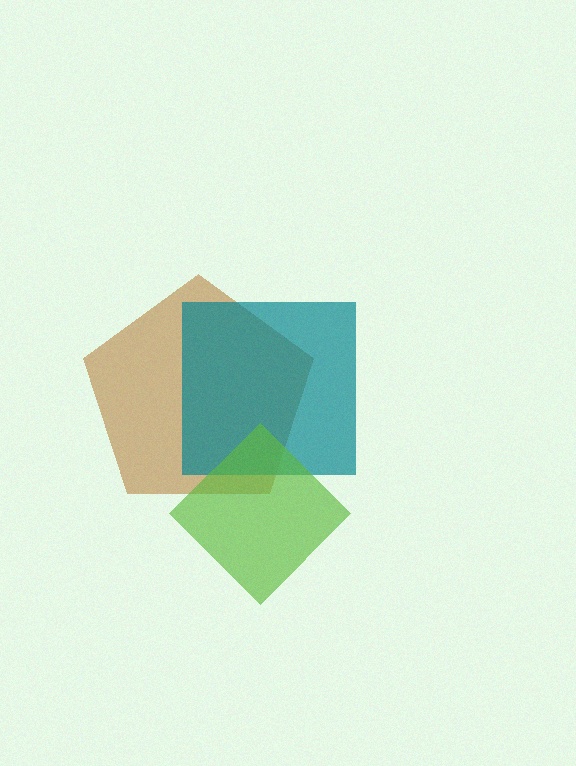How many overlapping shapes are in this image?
There are 3 overlapping shapes in the image.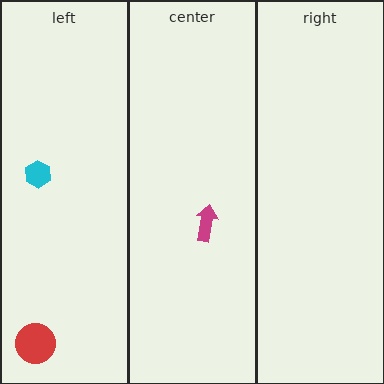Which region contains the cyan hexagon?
The left region.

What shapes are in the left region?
The red circle, the cyan hexagon.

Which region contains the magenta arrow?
The center region.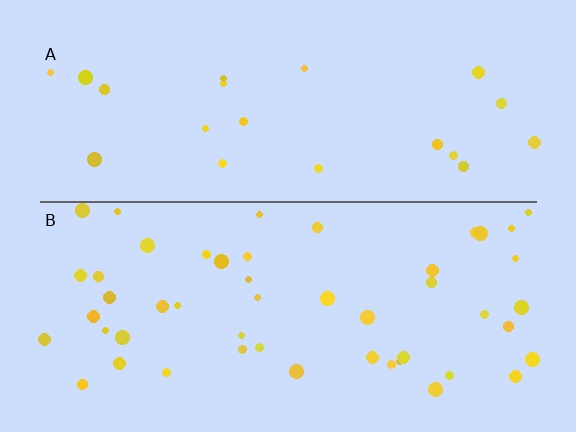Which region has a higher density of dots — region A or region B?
B (the bottom).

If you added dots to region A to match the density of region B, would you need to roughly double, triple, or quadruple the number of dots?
Approximately double.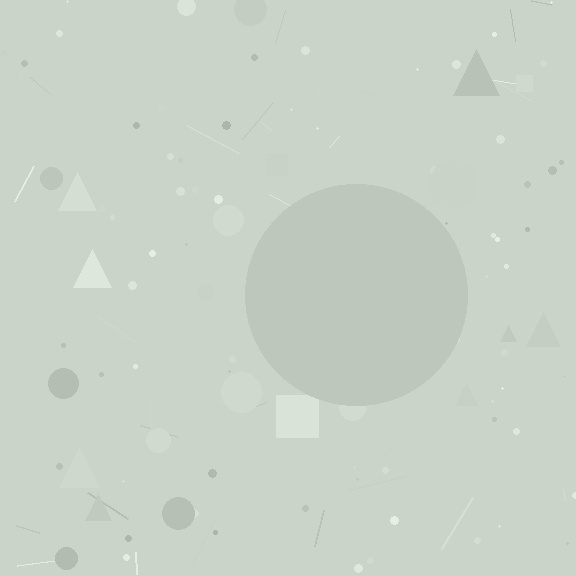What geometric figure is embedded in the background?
A circle is embedded in the background.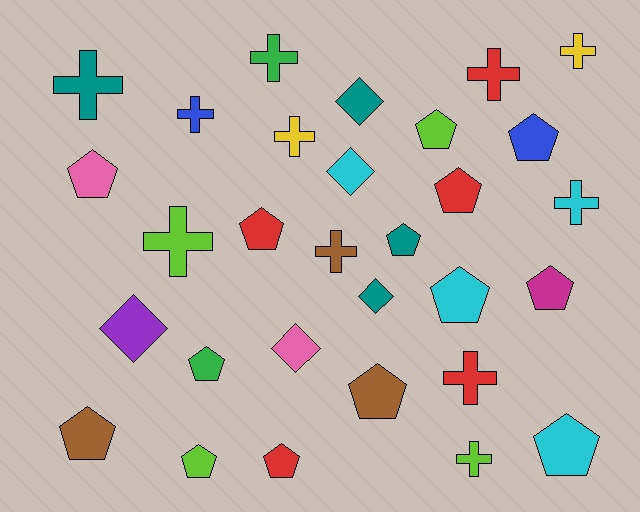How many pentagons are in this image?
There are 14 pentagons.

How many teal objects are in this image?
There are 4 teal objects.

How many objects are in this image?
There are 30 objects.